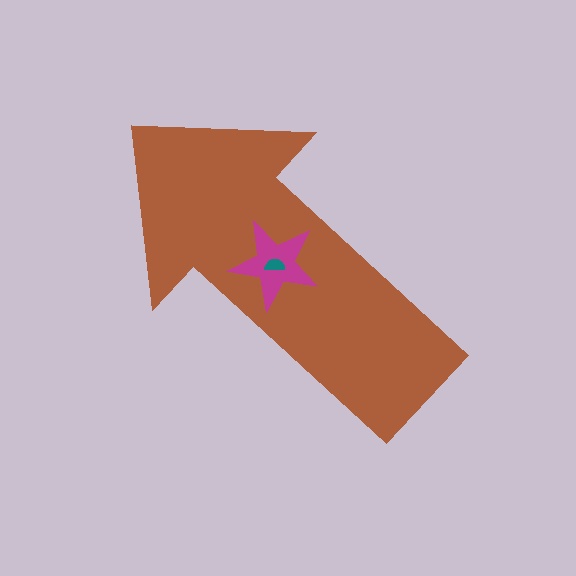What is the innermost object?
The teal semicircle.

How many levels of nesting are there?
3.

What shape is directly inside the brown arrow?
The magenta star.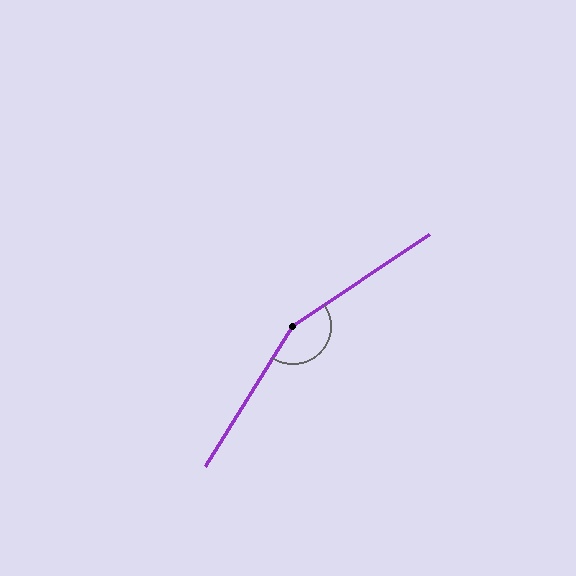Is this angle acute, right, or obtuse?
It is obtuse.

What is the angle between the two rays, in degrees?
Approximately 156 degrees.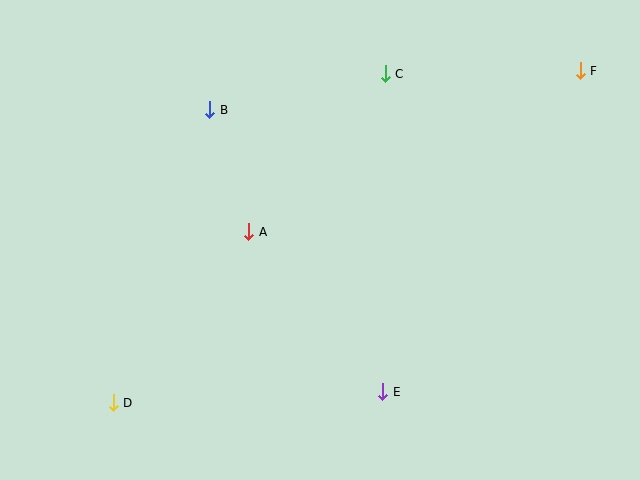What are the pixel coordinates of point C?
Point C is at (385, 74).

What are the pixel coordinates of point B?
Point B is at (210, 110).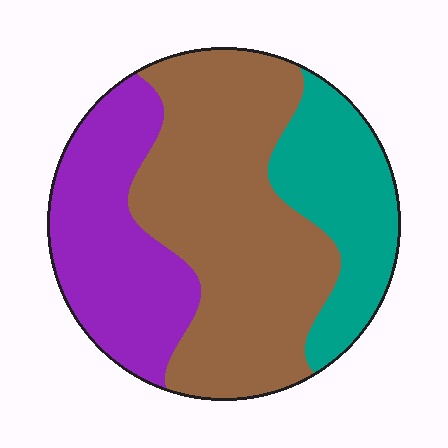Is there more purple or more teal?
Purple.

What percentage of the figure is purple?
Purple takes up between a sixth and a third of the figure.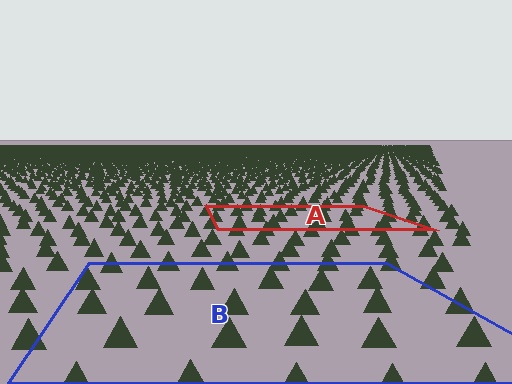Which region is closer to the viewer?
Region B is closer. The texture elements there are larger and more spread out.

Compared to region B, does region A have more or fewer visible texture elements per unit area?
Region A has more texture elements per unit area — they are packed more densely because it is farther away.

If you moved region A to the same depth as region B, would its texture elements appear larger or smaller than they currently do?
They would appear larger. At a closer depth, the same texture elements are projected at a bigger on-screen size.